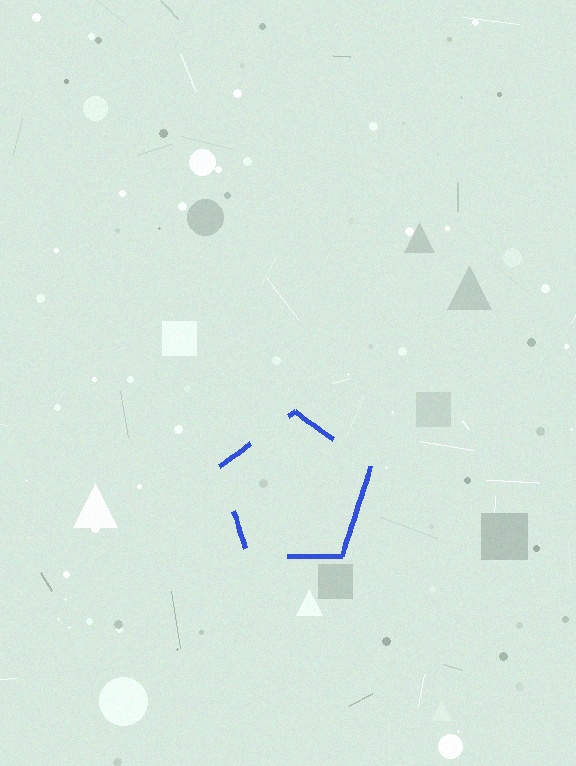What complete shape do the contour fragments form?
The contour fragments form a pentagon.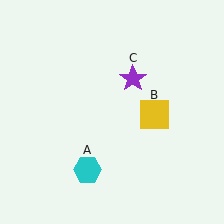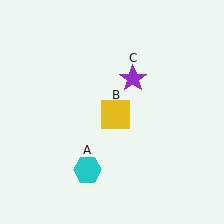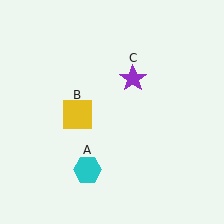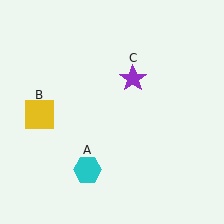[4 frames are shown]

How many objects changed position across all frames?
1 object changed position: yellow square (object B).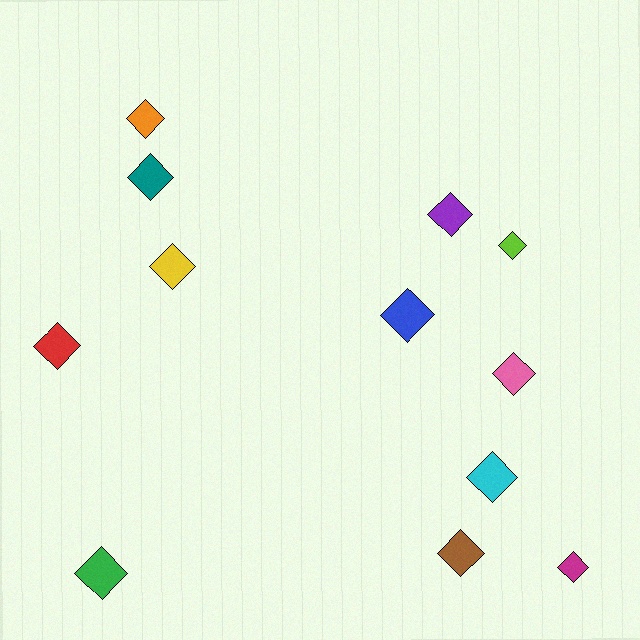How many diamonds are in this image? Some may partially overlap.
There are 12 diamonds.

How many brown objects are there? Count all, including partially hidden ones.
There is 1 brown object.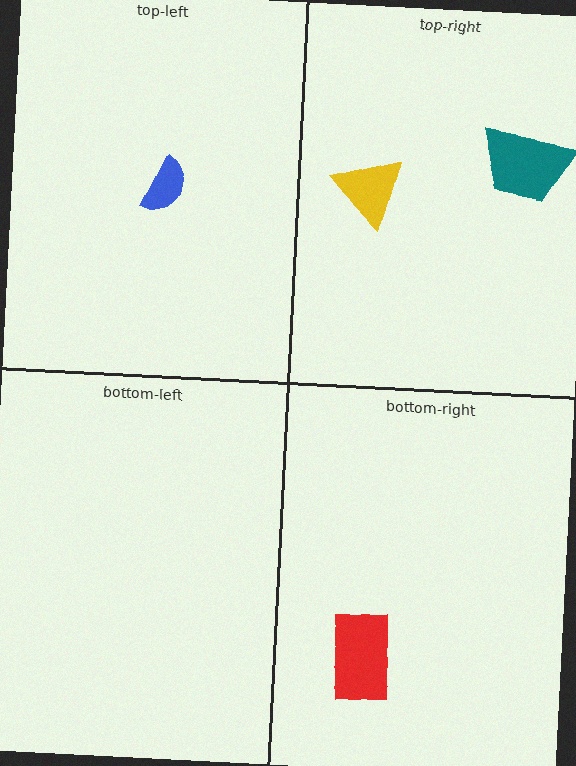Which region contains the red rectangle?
The bottom-right region.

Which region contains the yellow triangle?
The top-right region.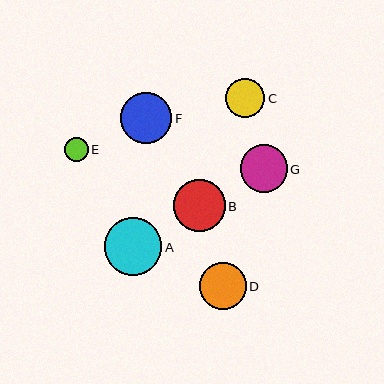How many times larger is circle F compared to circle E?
Circle F is approximately 2.1 times the size of circle E.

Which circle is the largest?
Circle A is the largest with a size of approximately 57 pixels.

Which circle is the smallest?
Circle E is the smallest with a size of approximately 24 pixels.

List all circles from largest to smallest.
From largest to smallest: A, B, F, G, D, C, E.